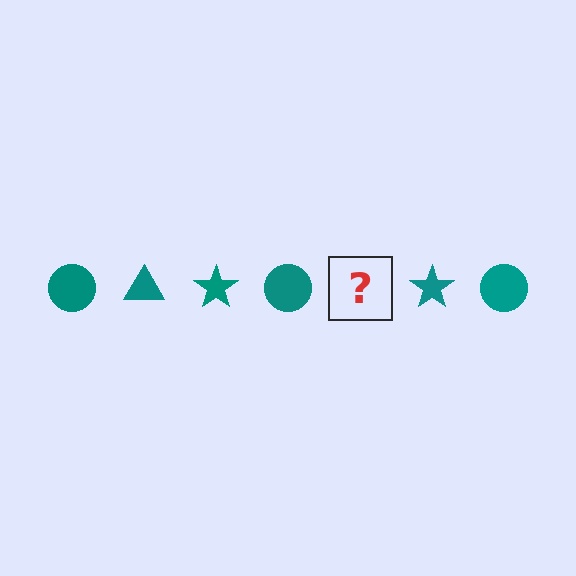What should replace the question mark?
The question mark should be replaced with a teal triangle.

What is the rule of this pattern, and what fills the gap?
The rule is that the pattern cycles through circle, triangle, star shapes in teal. The gap should be filled with a teal triangle.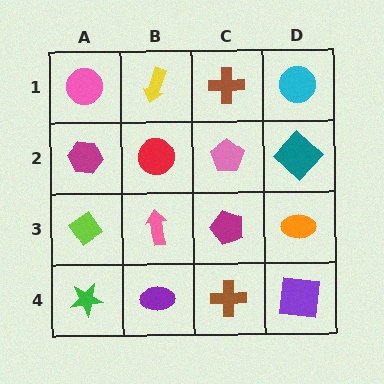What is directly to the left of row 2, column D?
A pink pentagon.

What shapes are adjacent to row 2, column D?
A cyan circle (row 1, column D), an orange ellipse (row 3, column D), a pink pentagon (row 2, column C).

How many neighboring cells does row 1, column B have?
3.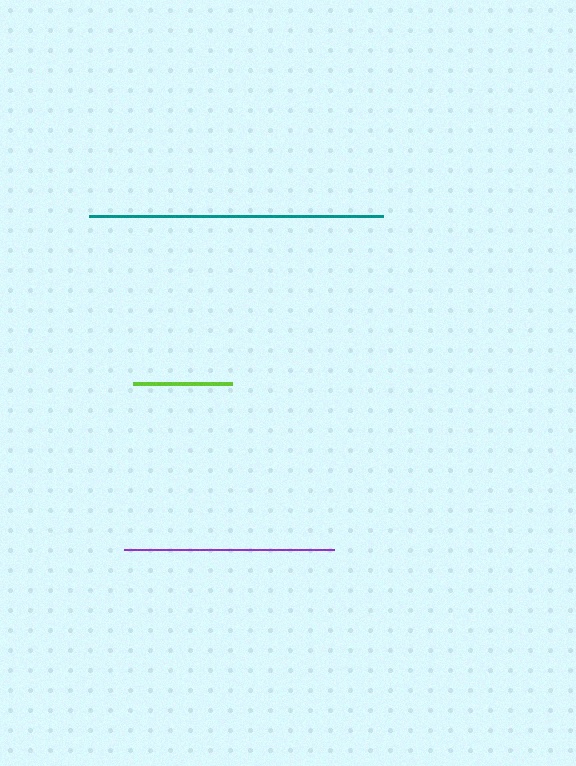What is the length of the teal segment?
The teal segment is approximately 294 pixels long.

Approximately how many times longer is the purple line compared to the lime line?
The purple line is approximately 2.1 times the length of the lime line.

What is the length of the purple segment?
The purple segment is approximately 210 pixels long.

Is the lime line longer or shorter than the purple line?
The purple line is longer than the lime line.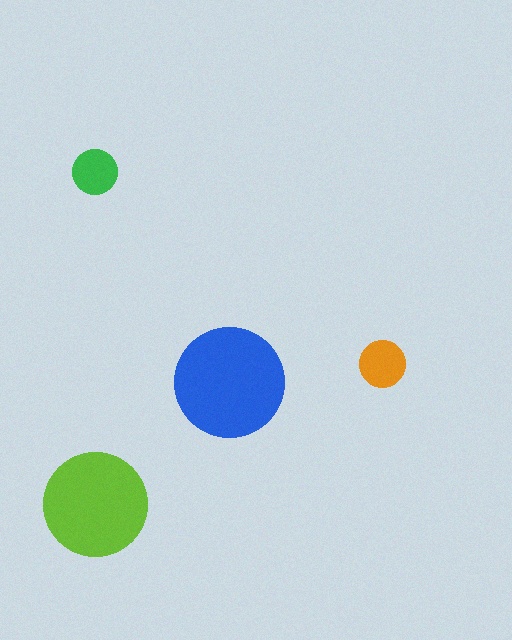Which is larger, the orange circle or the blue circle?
The blue one.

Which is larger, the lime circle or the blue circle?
The blue one.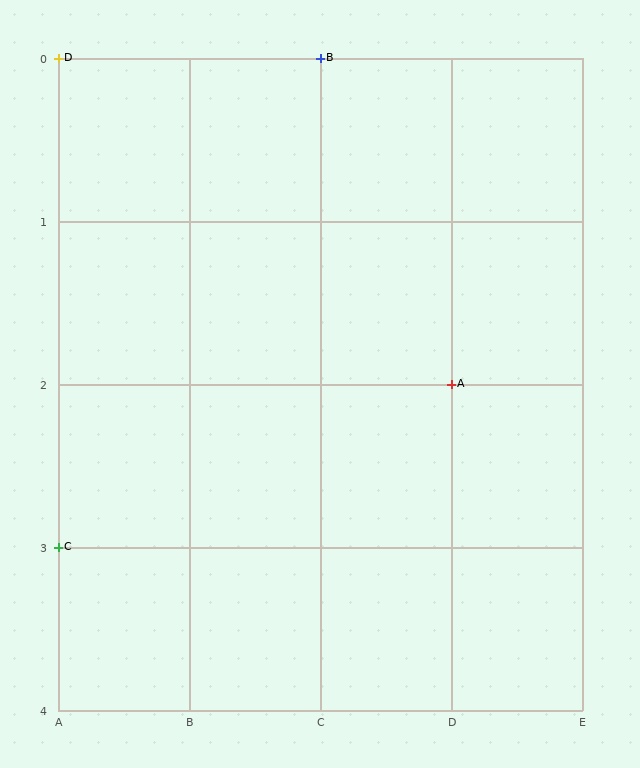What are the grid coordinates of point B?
Point B is at grid coordinates (C, 0).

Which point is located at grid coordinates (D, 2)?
Point A is at (D, 2).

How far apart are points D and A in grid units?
Points D and A are 3 columns and 2 rows apart (about 3.6 grid units diagonally).